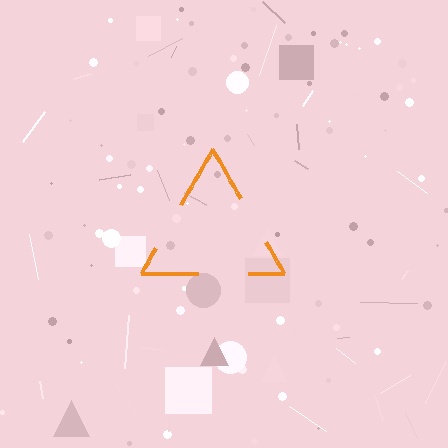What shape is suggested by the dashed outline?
The dashed outline suggests a triangle.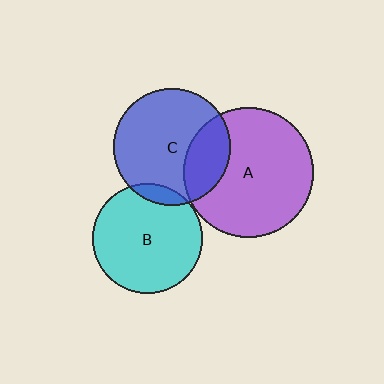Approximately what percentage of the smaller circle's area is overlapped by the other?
Approximately 10%.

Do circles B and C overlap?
Yes.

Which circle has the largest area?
Circle A (purple).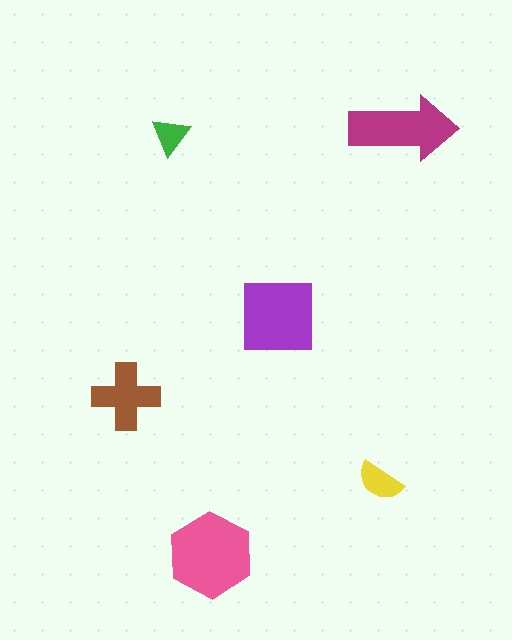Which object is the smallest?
The green triangle.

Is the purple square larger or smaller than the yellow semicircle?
Larger.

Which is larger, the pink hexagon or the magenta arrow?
The pink hexagon.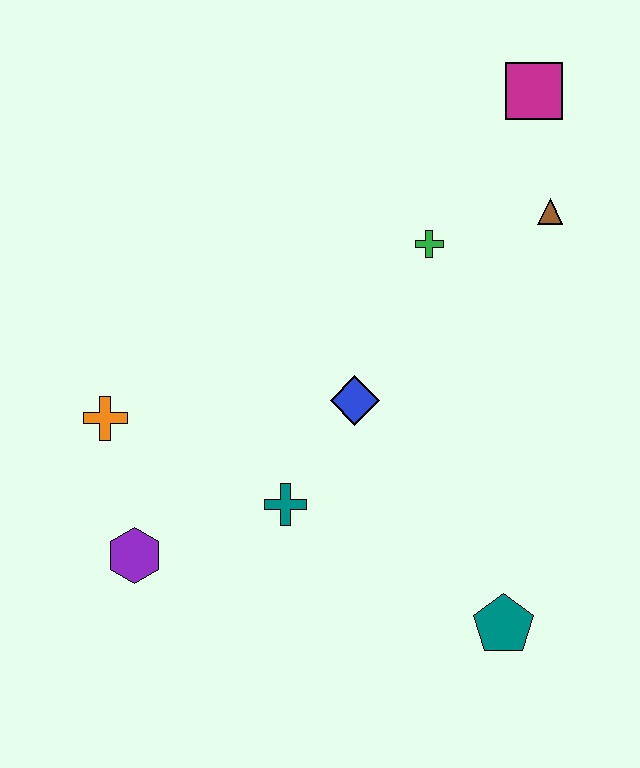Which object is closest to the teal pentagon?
The teal cross is closest to the teal pentagon.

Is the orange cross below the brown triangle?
Yes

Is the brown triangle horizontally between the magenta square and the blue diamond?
No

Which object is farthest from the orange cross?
The magenta square is farthest from the orange cross.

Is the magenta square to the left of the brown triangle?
Yes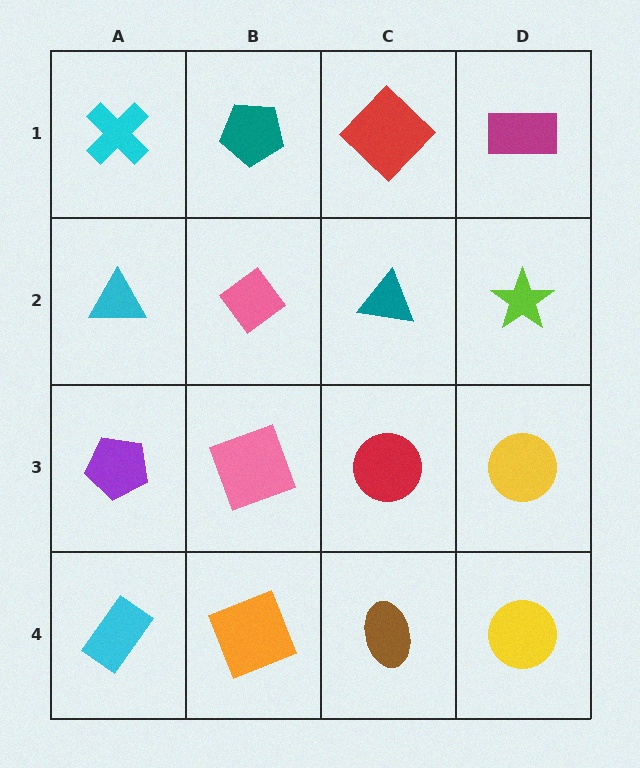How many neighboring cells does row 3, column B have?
4.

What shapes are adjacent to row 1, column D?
A lime star (row 2, column D), a red diamond (row 1, column C).